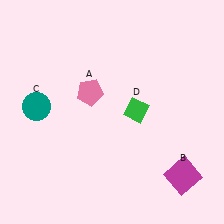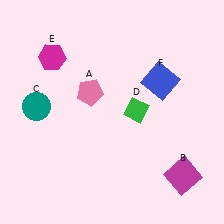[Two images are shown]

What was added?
A magenta hexagon (E), a blue square (F) were added in Image 2.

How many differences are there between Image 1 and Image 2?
There are 2 differences between the two images.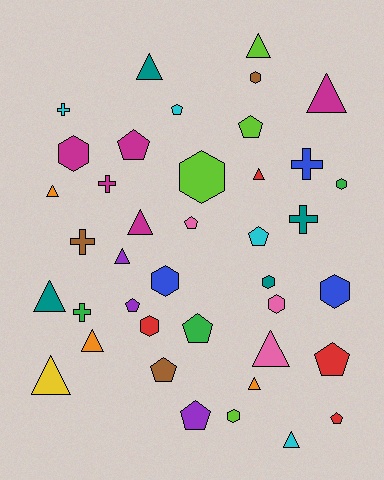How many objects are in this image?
There are 40 objects.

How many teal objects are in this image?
There are 4 teal objects.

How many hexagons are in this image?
There are 10 hexagons.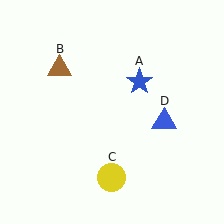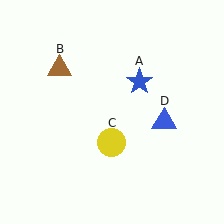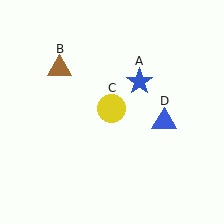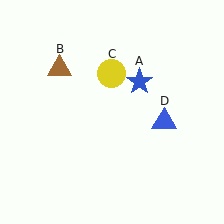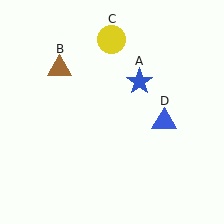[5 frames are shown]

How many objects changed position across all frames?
1 object changed position: yellow circle (object C).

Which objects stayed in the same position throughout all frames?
Blue star (object A) and brown triangle (object B) and blue triangle (object D) remained stationary.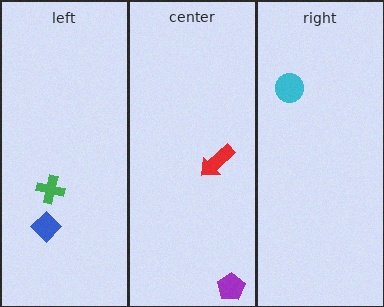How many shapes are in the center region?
2.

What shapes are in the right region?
The cyan circle.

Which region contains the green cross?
The left region.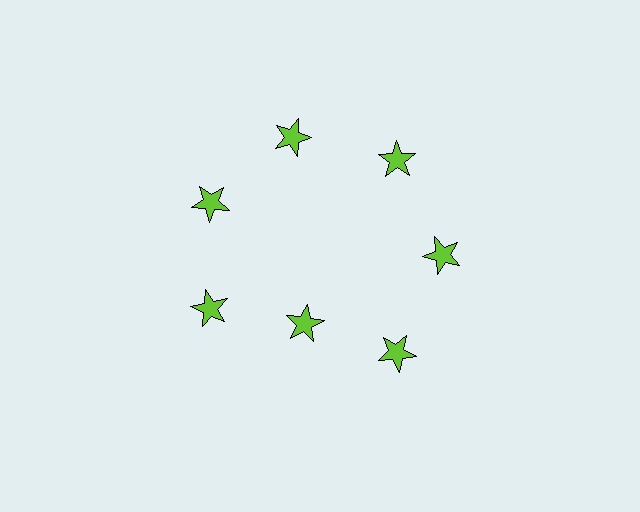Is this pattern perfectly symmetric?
No. The 7 lime stars are arranged in a ring, but one element near the 6 o'clock position is pulled inward toward the center, breaking the 7-fold rotational symmetry.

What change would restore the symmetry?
The symmetry would be restored by moving it outward, back onto the ring so that all 7 stars sit at equal angles and equal distance from the center.